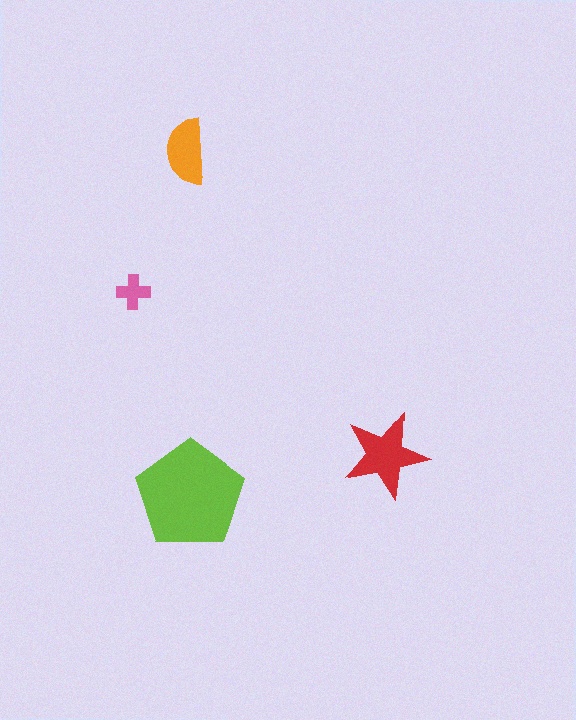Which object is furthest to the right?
The red star is rightmost.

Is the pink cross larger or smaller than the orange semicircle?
Smaller.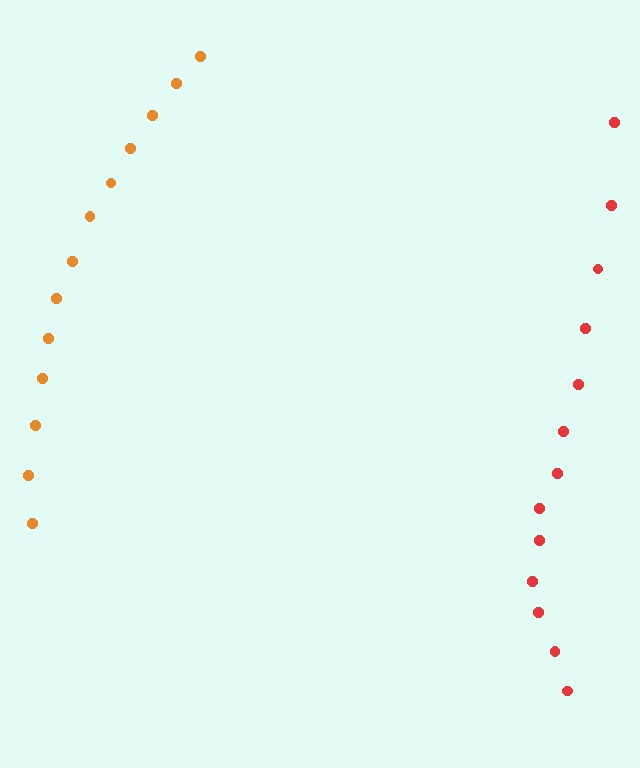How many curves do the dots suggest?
There are 2 distinct paths.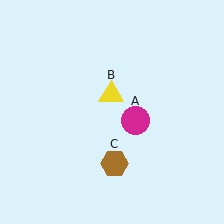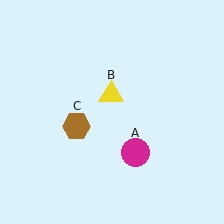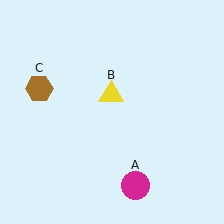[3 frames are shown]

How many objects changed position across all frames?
2 objects changed position: magenta circle (object A), brown hexagon (object C).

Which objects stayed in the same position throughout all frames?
Yellow triangle (object B) remained stationary.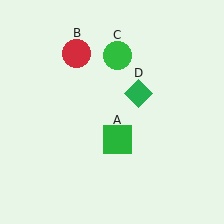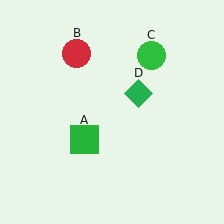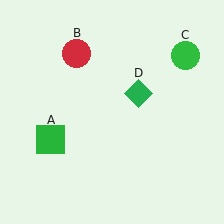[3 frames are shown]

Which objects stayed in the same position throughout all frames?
Red circle (object B) and green diamond (object D) remained stationary.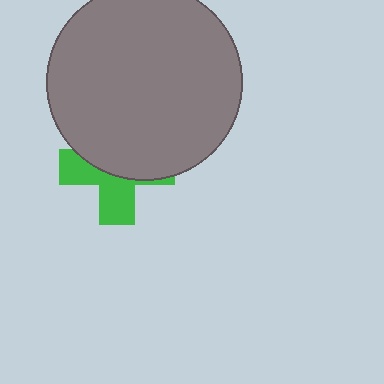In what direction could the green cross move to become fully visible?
The green cross could move down. That would shift it out from behind the gray circle entirely.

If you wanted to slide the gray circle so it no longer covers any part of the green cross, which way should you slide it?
Slide it up — that is the most direct way to separate the two shapes.